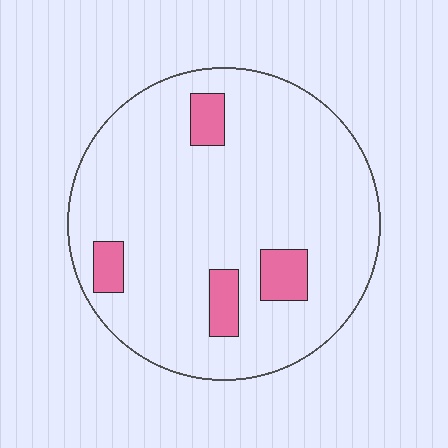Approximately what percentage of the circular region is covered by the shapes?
Approximately 10%.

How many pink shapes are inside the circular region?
4.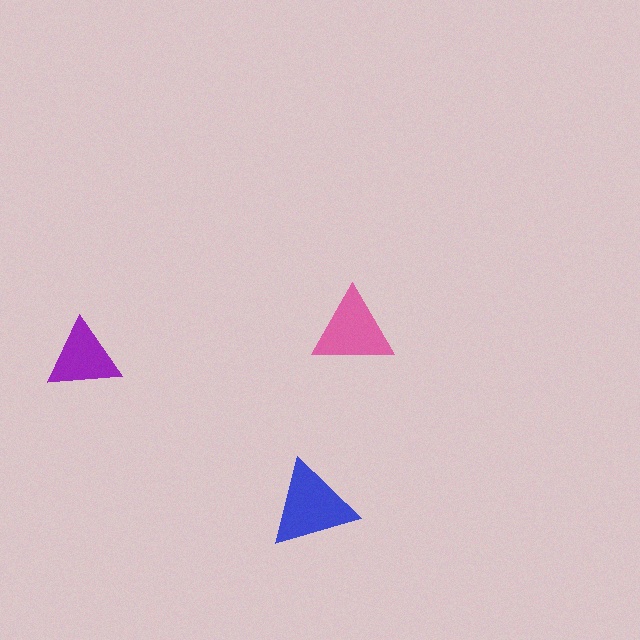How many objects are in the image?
There are 3 objects in the image.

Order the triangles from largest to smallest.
the blue one, the pink one, the purple one.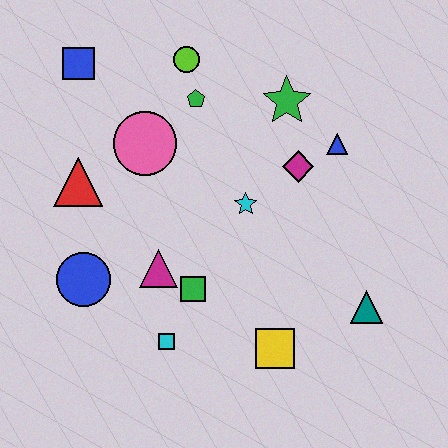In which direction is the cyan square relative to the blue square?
The cyan square is below the blue square.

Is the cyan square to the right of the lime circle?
No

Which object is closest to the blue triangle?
The magenta diamond is closest to the blue triangle.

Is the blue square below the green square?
No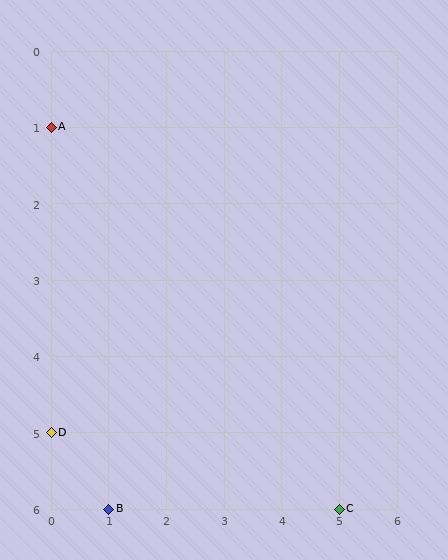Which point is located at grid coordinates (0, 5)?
Point D is at (0, 5).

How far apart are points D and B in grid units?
Points D and B are 1 column and 1 row apart (about 1.4 grid units diagonally).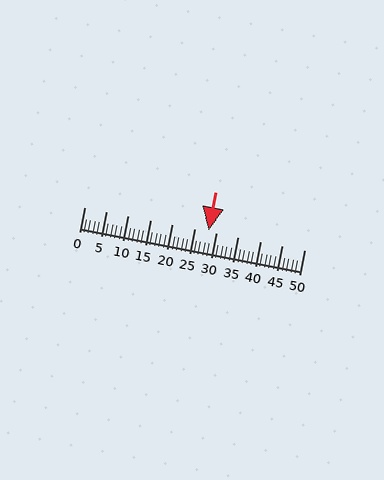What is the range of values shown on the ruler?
The ruler shows values from 0 to 50.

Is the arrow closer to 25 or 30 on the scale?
The arrow is closer to 30.